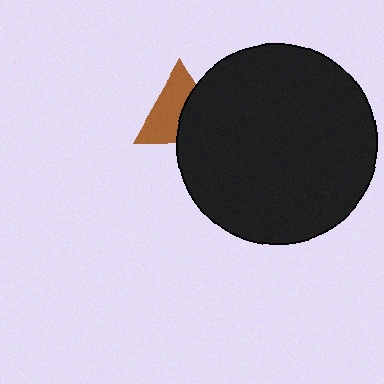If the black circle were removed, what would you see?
You would see the complete brown triangle.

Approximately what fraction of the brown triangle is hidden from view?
Roughly 43% of the brown triangle is hidden behind the black circle.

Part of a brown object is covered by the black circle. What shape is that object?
It is a triangle.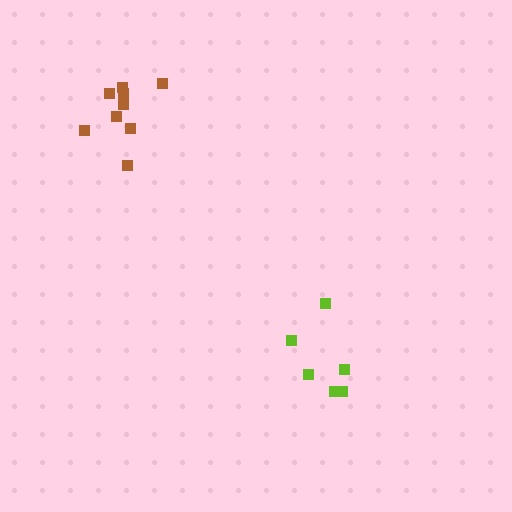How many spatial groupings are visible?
There are 2 spatial groupings.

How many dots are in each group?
Group 1: 9 dots, Group 2: 6 dots (15 total).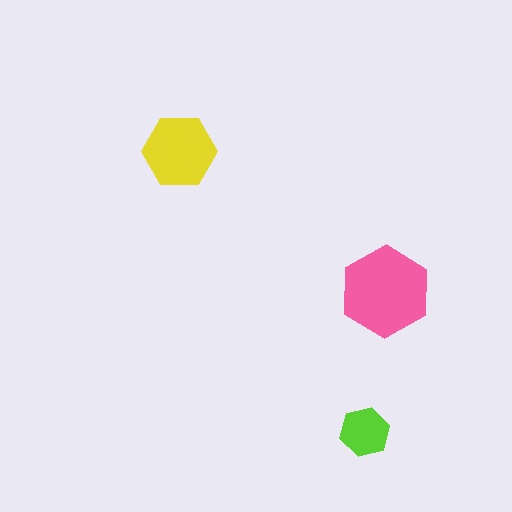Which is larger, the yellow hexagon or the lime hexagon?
The yellow one.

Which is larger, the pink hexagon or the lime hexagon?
The pink one.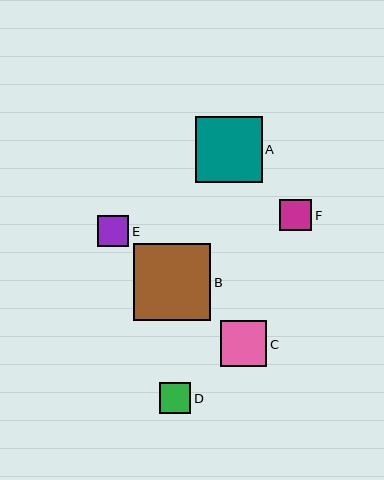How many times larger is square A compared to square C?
Square A is approximately 1.4 times the size of square C.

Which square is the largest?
Square B is the largest with a size of approximately 77 pixels.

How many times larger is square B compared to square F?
Square B is approximately 2.4 times the size of square F.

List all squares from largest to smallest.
From largest to smallest: B, A, C, F, E, D.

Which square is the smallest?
Square D is the smallest with a size of approximately 32 pixels.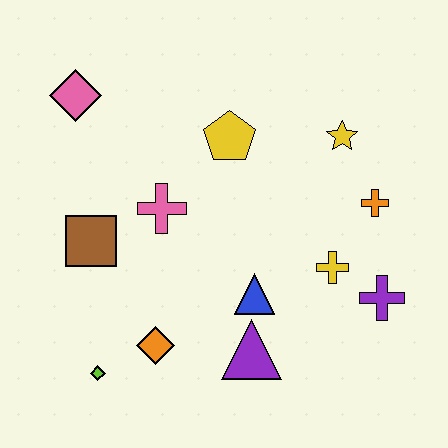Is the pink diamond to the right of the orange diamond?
No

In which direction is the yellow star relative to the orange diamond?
The yellow star is above the orange diamond.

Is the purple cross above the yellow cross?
No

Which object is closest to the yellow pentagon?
The pink cross is closest to the yellow pentagon.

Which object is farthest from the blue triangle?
The pink diamond is farthest from the blue triangle.